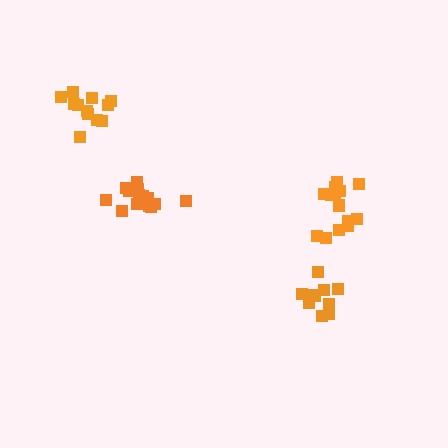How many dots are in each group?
Group 1: 10 dots, Group 2: 14 dots, Group 3: 12 dots, Group 4: 16 dots (52 total).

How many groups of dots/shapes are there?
There are 4 groups.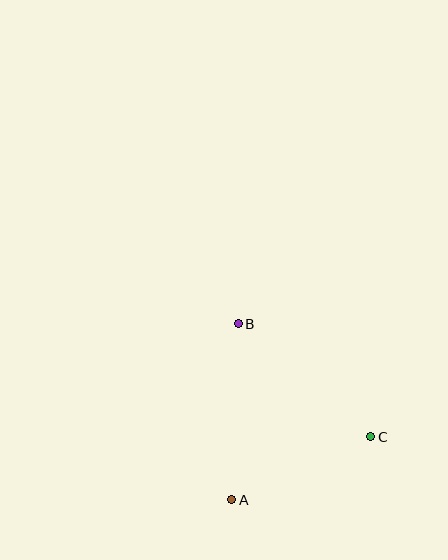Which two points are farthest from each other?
Points A and B are farthest from each other.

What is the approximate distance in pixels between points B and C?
The distance between B and C is approximately 174 pixels.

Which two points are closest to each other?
Points A and C are closest to each other.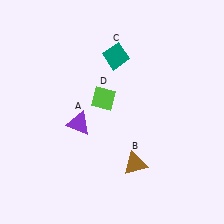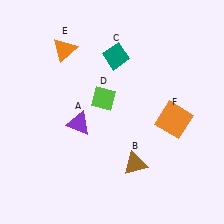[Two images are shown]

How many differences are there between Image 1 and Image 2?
There are 2 differences between the two images.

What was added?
An orange triangle (E), an orange square (F) were added in Image 2.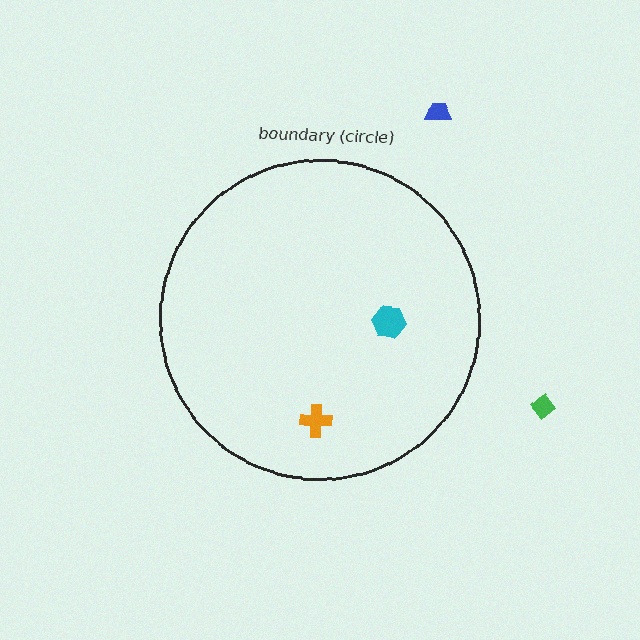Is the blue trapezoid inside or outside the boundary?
Outside.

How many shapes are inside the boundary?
2 inside, 2 outside.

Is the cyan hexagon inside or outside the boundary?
Inside.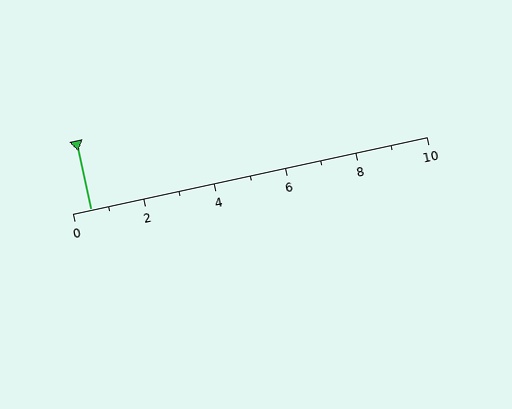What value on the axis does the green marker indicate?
The marker indicates approximately 0.5.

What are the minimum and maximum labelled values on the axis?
The axis runs from 0 to 10.